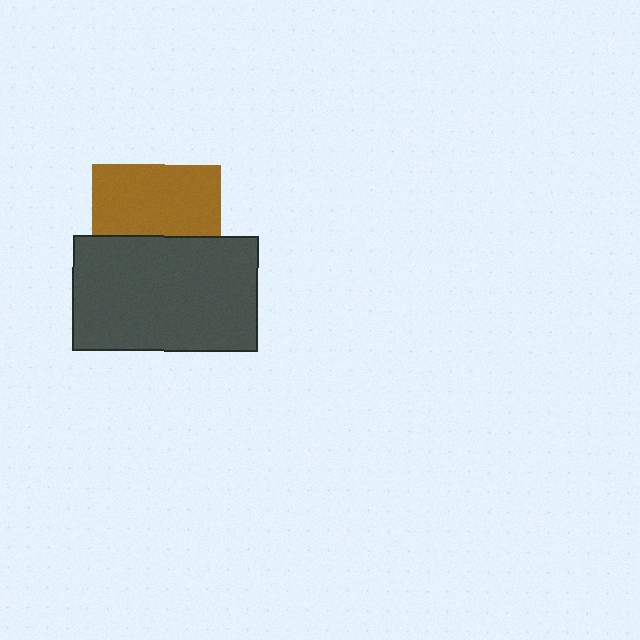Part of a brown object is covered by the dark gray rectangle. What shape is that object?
It is a square.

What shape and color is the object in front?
The object in front is a dark gray rectangle.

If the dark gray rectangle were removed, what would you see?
You would see the complete brown square.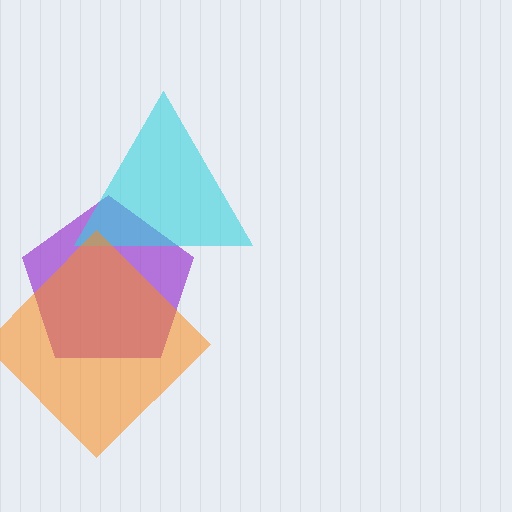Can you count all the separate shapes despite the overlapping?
Yes, there are 3 separate shapes.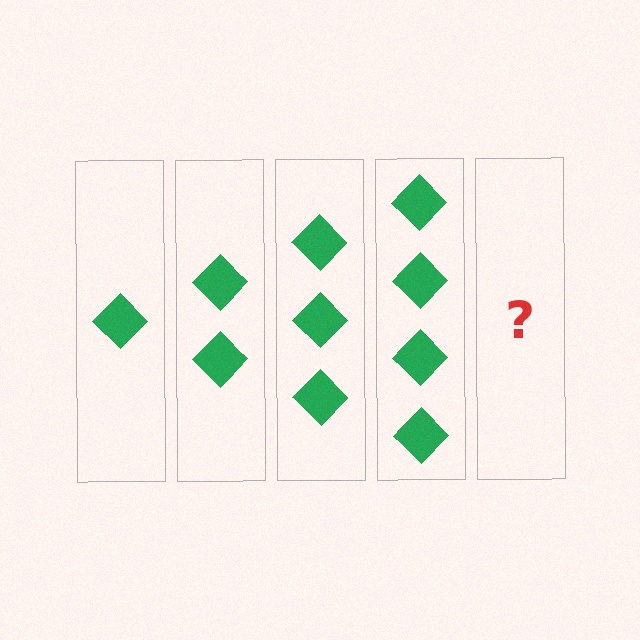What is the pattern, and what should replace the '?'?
The pattern is that each step adds one more diamond. The '?' should be 5 diamonds.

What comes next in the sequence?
The next element should be 5 diamonds.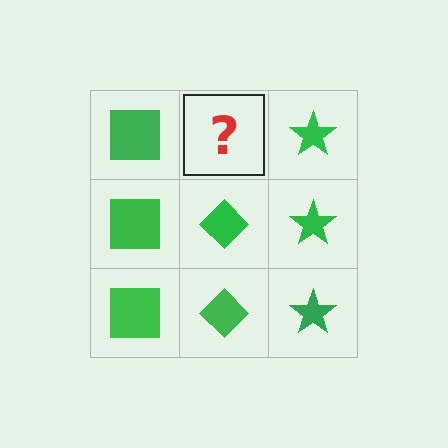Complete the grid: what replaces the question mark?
The question mark should be replaced with a green diamond.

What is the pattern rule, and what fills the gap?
The rule is that each column has a consistent shape. The gap should be filled with a green diamond.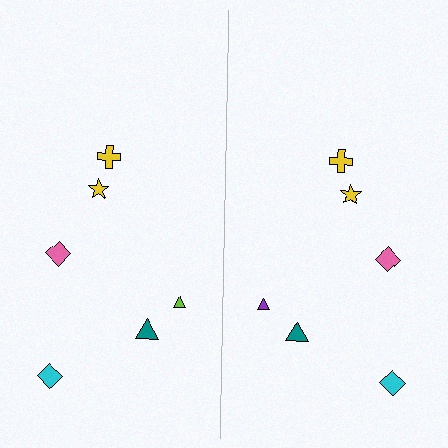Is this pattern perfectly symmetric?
No, the pattern is not perfectly symmetric. The purple triangle on the right side breaks the symmetry — its mirror counterpart is lime.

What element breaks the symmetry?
The purple triangle on the right side breaks the symmetry — its mirror counterpart is lime.